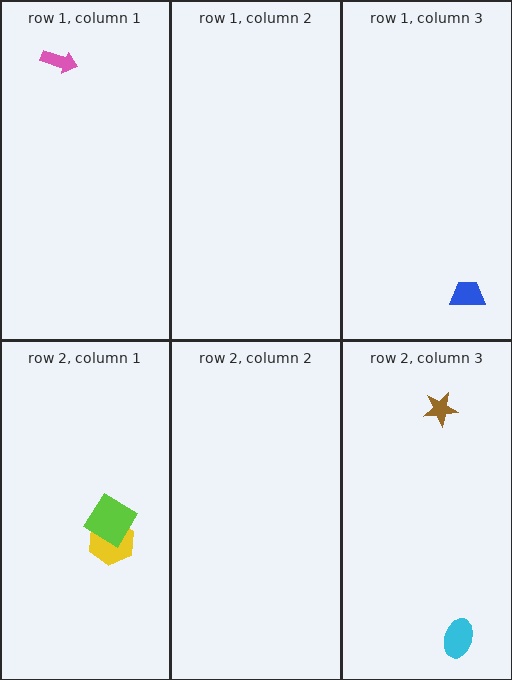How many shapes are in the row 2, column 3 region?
2.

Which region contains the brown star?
The row 2, column 3 region.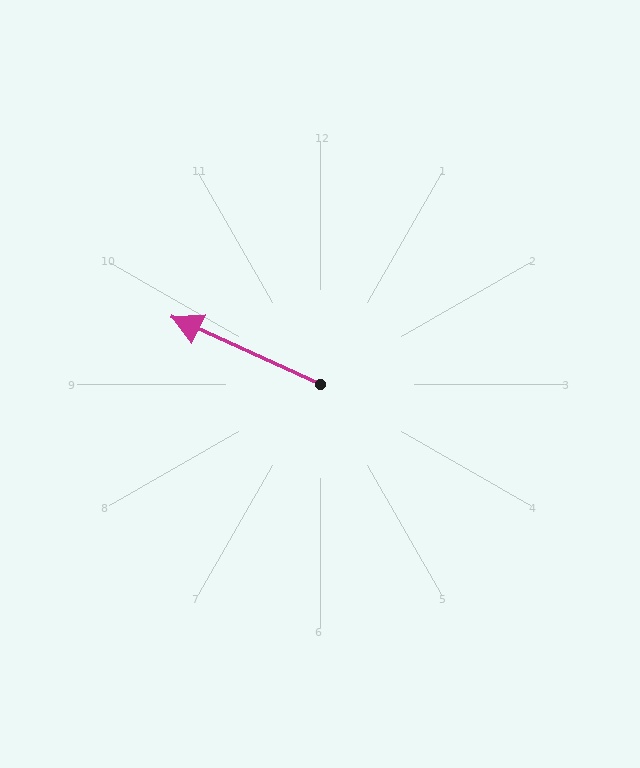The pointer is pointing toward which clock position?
Roughly 10 o'clock.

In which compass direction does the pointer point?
Northwest.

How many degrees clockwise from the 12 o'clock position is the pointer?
Approximately 294 degrees.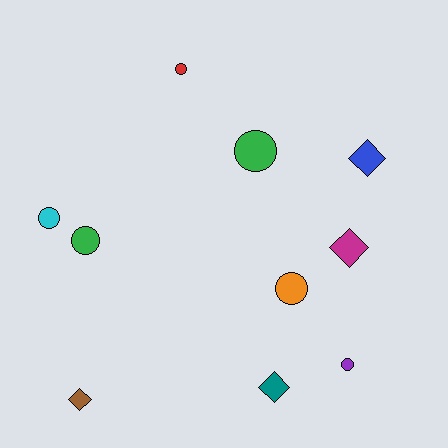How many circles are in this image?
There are 6 circles.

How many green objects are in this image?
There are 2 green objects.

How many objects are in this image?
There are 10 objects.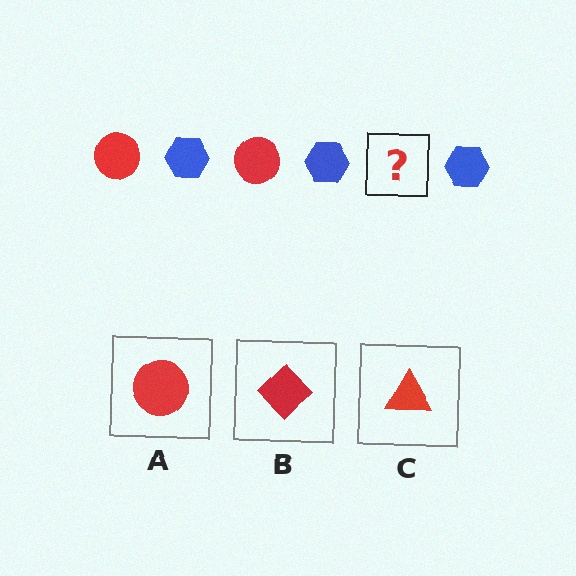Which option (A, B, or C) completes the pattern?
A.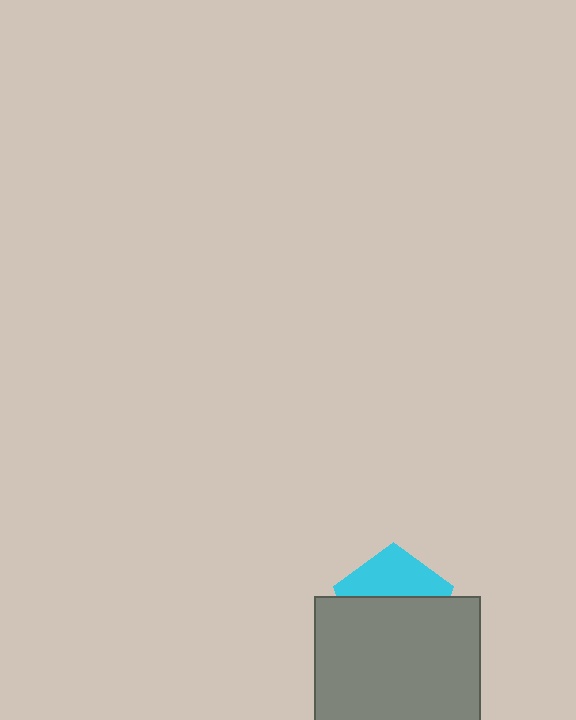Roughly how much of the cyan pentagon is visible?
A small part of it is visible (roughly 39%).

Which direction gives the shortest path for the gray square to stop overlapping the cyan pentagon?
Moving down gives the shortest separation.